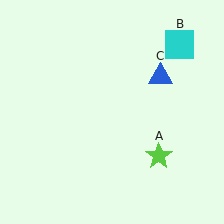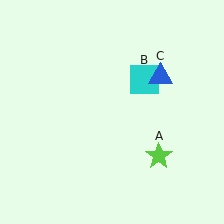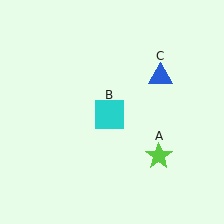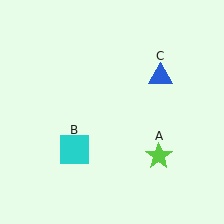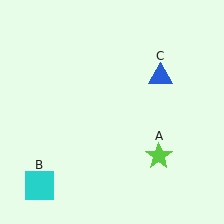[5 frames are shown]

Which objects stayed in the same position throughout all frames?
Lime star (object A) and blue triangle (object C) remained stationary.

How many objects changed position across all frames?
1 object changed position: cyan square (object B).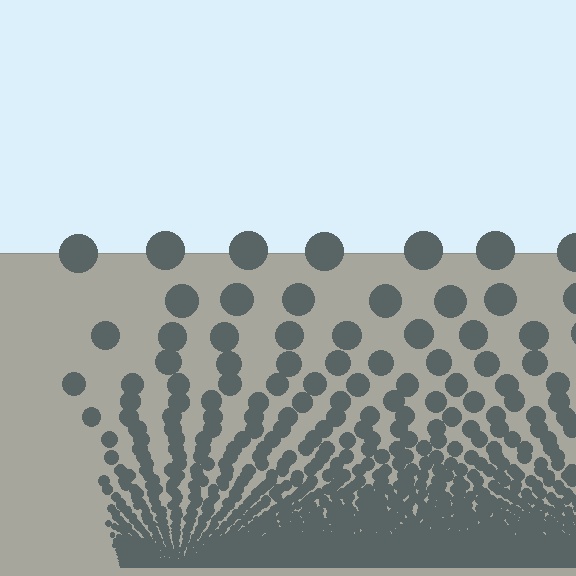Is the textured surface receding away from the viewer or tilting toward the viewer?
The surface appears to tilt toward the viewer. Texture elements get larger and sparser toward the top.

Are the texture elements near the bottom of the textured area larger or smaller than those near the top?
Smaller. The gradient is inverted — elements near the bottom are smaller and denser.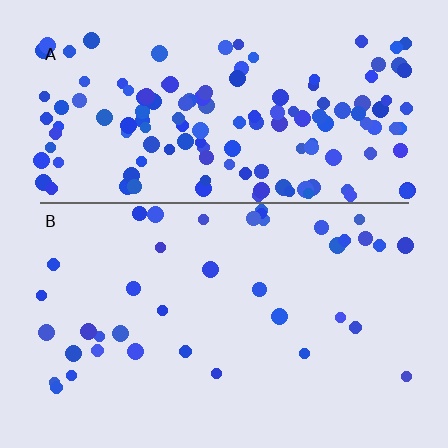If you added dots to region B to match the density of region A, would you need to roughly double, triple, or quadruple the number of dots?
Approximately quadruple.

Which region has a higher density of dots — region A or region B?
A (the top).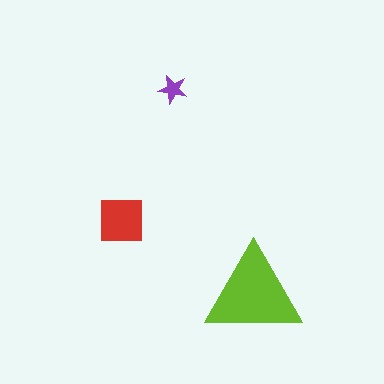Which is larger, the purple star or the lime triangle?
The lime triangle.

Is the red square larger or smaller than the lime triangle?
Smaller.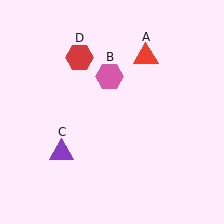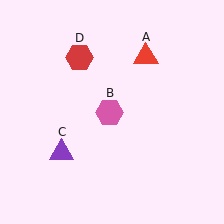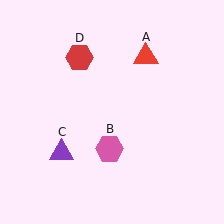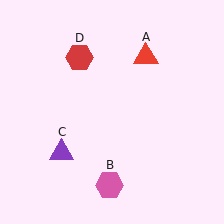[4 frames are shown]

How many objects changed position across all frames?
1 object changed position: pink hexagon (object B).